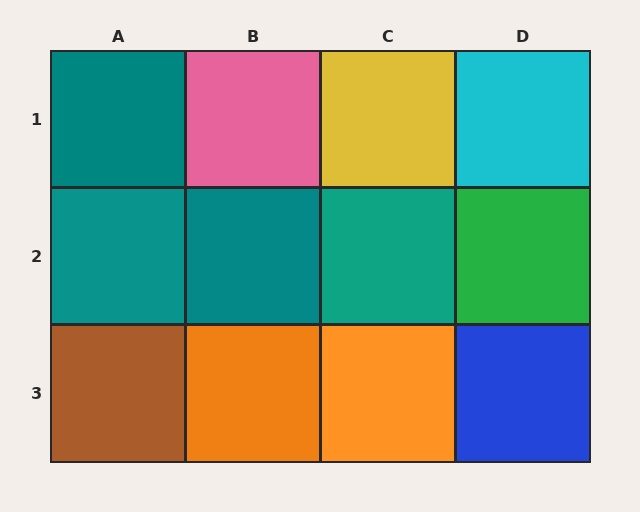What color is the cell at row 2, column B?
Teal.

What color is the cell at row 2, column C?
Teal.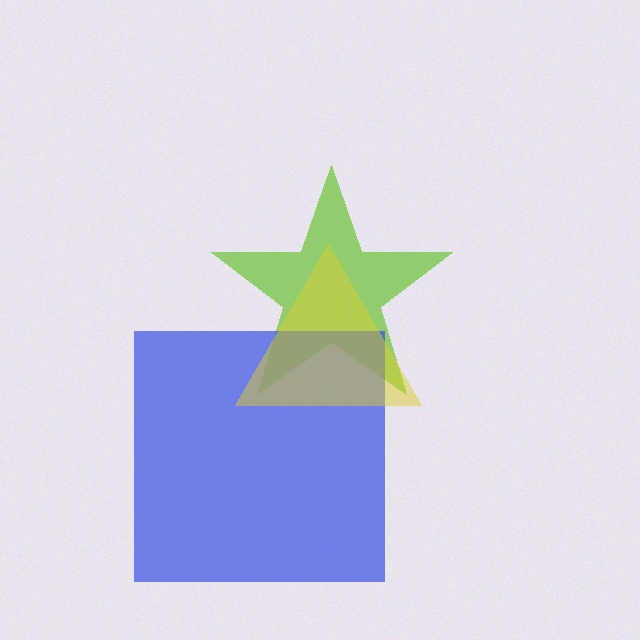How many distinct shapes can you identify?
There are 3 distinct shapes: a lime star, a blue square, a yellow triangle.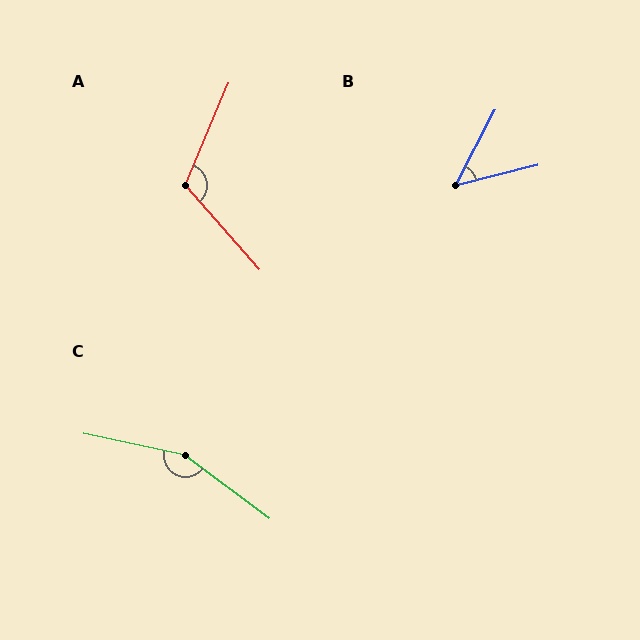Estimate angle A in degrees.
Approximately 116 degrees.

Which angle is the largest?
C, at approximately 155 degrees.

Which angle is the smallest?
B, at approximately 49 degrees.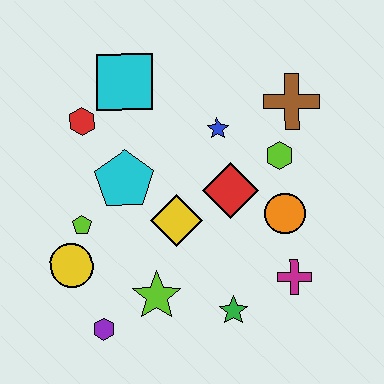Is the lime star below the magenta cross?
Yes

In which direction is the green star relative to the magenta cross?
The green star is to the left of the magenta cross.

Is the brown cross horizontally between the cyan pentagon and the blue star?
No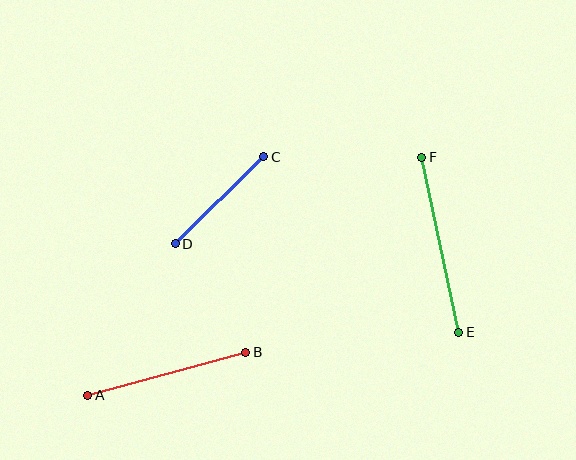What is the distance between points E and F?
The distance is approximately 179 pixels.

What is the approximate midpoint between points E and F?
The midpoint is at approximately (440, 245) pixels.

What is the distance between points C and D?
The distance is approximately 124 pixels.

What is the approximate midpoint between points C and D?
The midpoint is at approximately (219, 200) pixels.